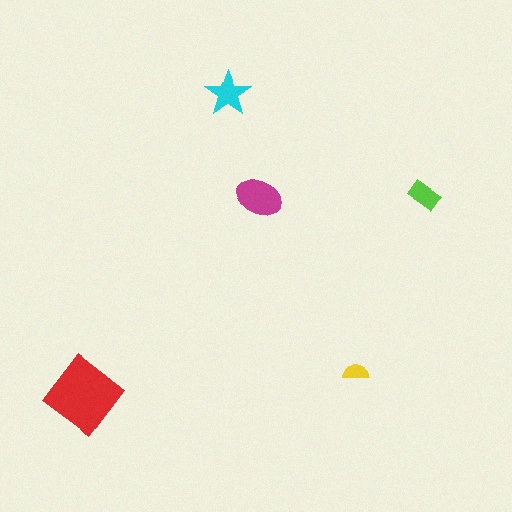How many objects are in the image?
There are 5 objects in the image.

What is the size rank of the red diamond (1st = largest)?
1st.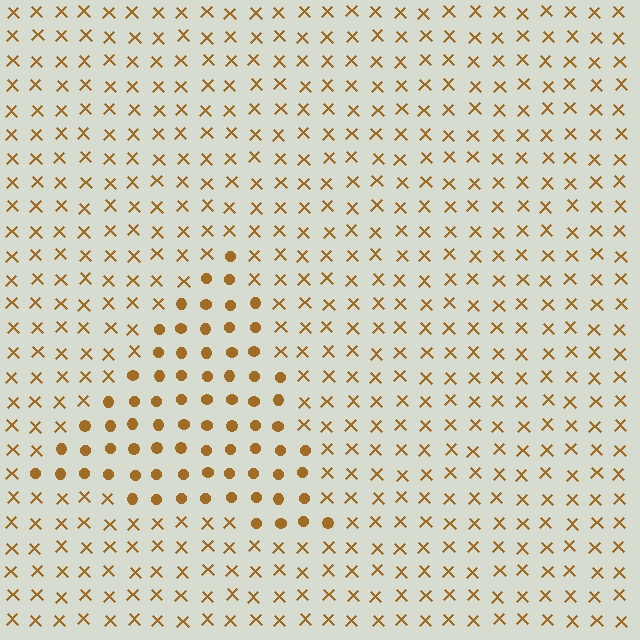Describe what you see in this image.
The image is filled with small brown elements arranged in a uniform grid. A triangle-shaped region contains circles, while the surrounding area contains X marks. The boundary is defined purely by the change in element shape.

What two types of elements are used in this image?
The image uses circles inside the triangle region and X marks outside it.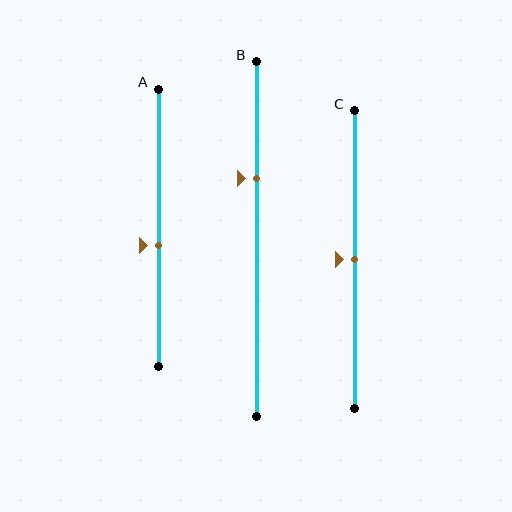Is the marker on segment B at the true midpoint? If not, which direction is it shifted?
No, the marker on segment B is shifted upward by about 17% of the segment length.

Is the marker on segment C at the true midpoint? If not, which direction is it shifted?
Yes, the marker on segment C is at the true midpoint.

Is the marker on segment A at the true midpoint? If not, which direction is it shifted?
No, the marker on segment A is shifted downward by about 7% of the segment length.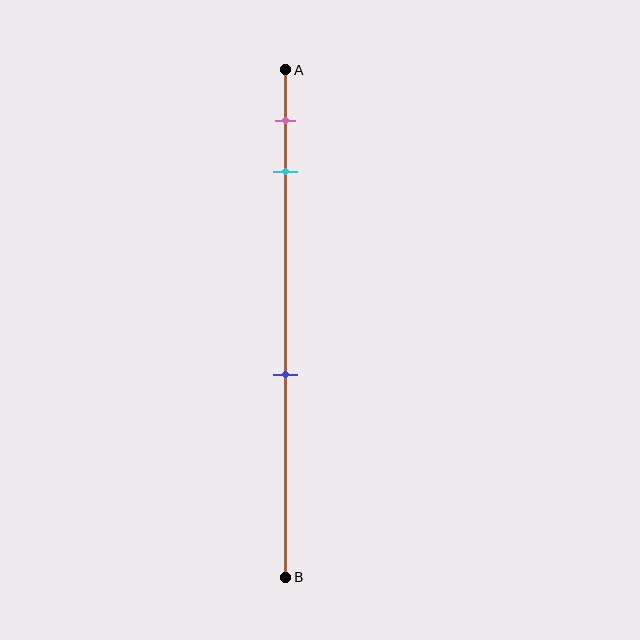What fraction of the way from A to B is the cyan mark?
The cyan mark is approximately 20% (0.2) of the way from A to B.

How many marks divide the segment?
There are 3 marks dividing the segment.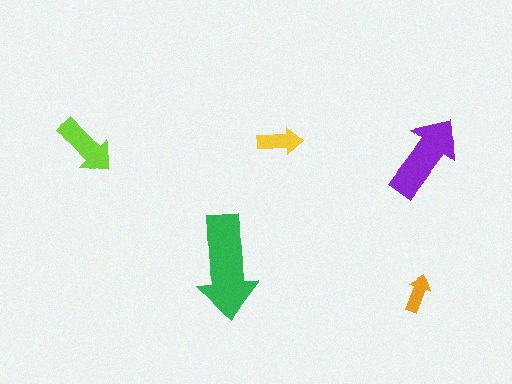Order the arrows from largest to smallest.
the green one, the purple one, the lime one, the yellow one, the orange one.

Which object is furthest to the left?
The lime arrow is leftmost.